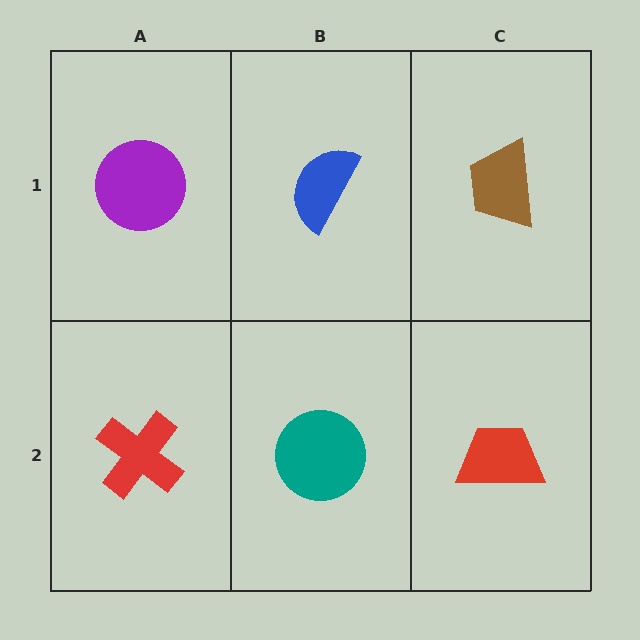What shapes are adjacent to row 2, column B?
A blue semicircle (row 1, column B), a red cross (row 2, column A), a red trapezoid (row 2, column C).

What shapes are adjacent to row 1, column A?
A red cross (row 2, column A), a blue semicircle (row 1, column B).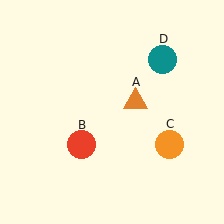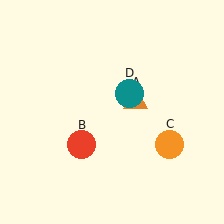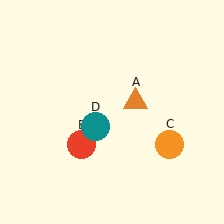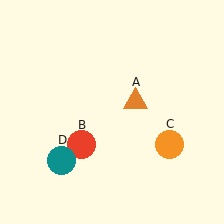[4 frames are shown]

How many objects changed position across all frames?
1 object changed position: teal circle (object D).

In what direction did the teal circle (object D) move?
The teal circle (object D) moved down and to the left.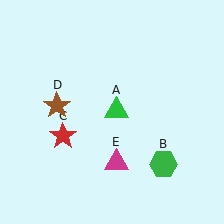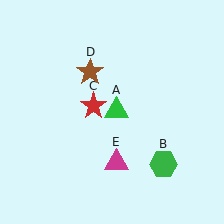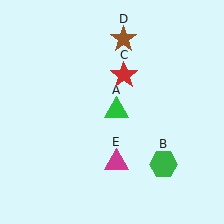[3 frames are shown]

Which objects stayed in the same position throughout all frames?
Green triangle (object A) and green hexagon (object B) and magenta triangle (object E) remained stationary.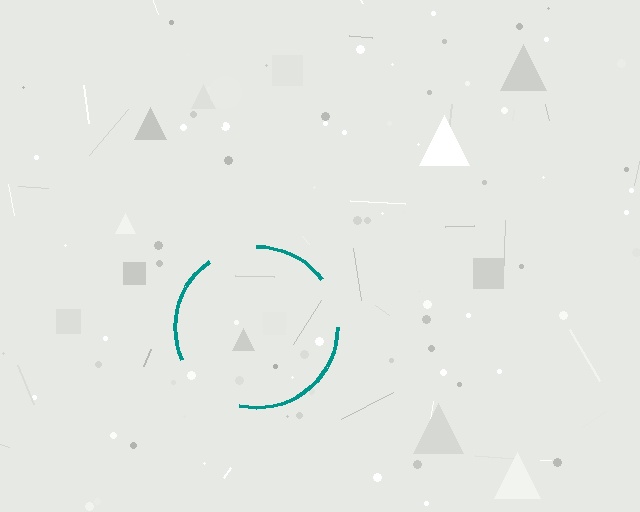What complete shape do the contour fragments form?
The contour fragments form a circle.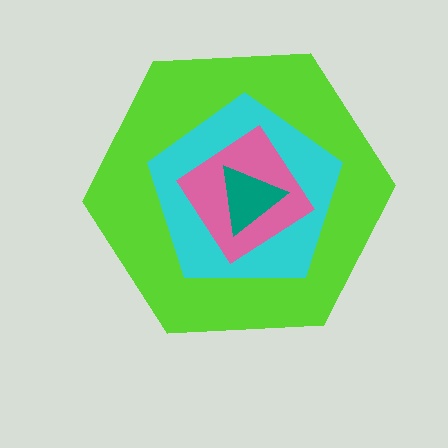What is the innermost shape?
The teal triangle.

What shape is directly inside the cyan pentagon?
The pink diamond.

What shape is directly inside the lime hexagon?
The cyan pentagon.